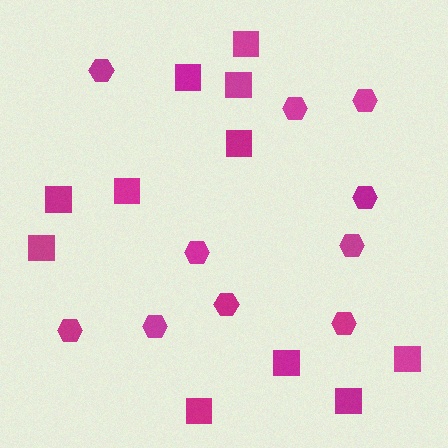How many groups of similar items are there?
There are 2 groups: one group of hexagons (10) and one group of squares (11).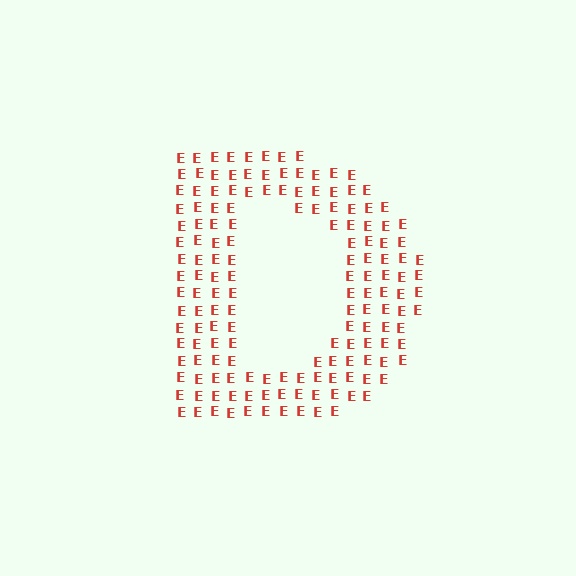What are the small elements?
The small elements are letter E's.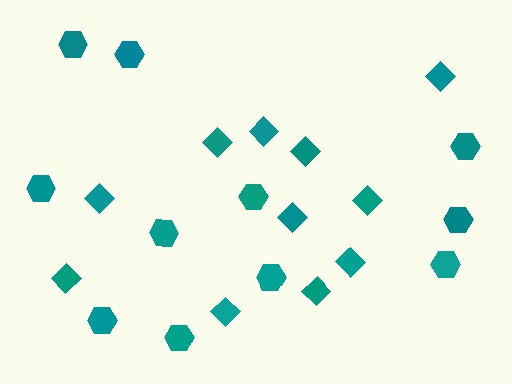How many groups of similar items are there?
There are 2 groups: one group of hexagons (11) and one group of diamonds (11).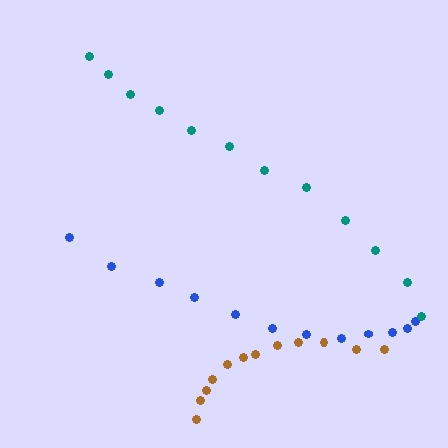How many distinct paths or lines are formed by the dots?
There are 3 distinct paths.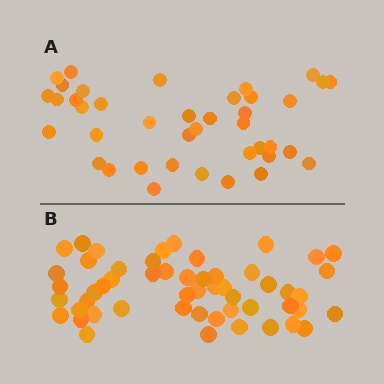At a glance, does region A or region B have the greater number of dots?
Region B (the bottom region) has more dots.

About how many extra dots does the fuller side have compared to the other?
Region B has approximately 15 more dots than region A.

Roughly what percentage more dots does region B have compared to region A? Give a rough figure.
About 30% more.